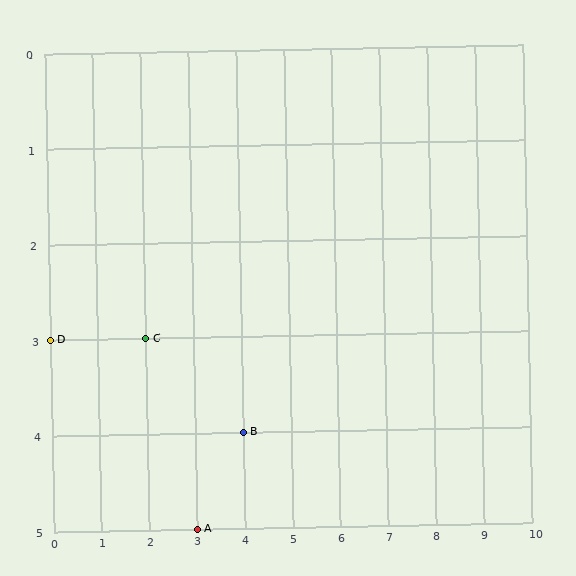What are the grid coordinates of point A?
Point A is at grid coordinates (3, 5).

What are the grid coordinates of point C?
Point C is at grid coordinates (2, 3).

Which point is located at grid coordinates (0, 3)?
Point D is at (0, 3).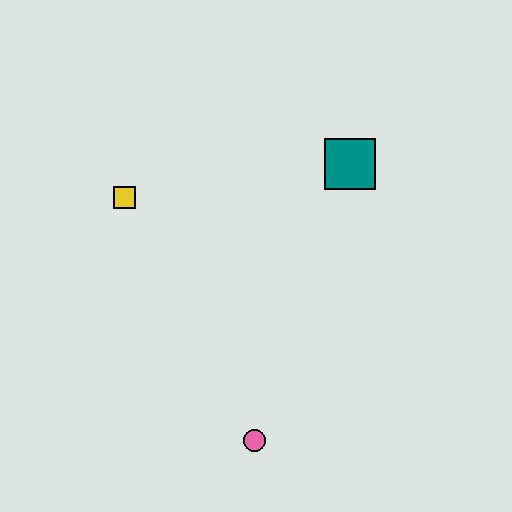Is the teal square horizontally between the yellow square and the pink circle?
No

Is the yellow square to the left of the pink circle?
Yes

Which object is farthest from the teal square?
The pink circle is farthest from the teal square.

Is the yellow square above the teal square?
No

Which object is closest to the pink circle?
The yellow square is closest to the pink circle.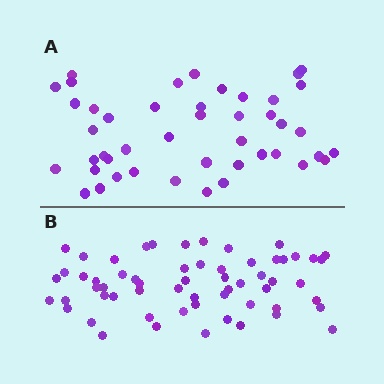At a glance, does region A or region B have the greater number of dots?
Region B (the bottom region) has more dots.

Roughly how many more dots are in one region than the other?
Region B has approximately 15 more dots than region A.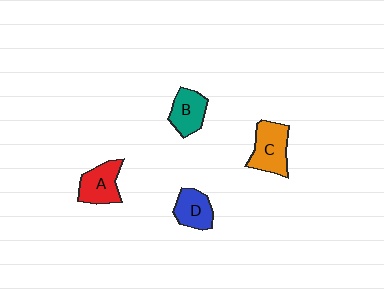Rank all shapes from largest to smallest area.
From largest to smallest: C (orange), A (red), B (teal), D (blue).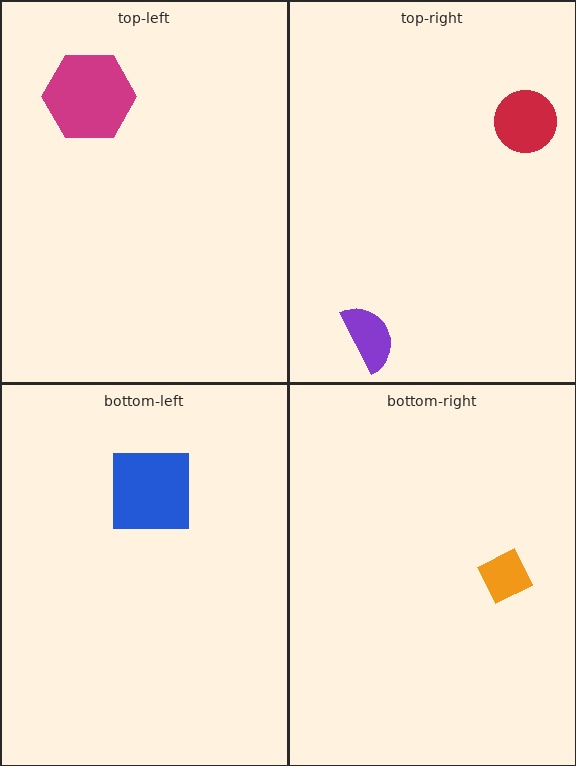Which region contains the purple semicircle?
The top-right region.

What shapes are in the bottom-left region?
The blue square.